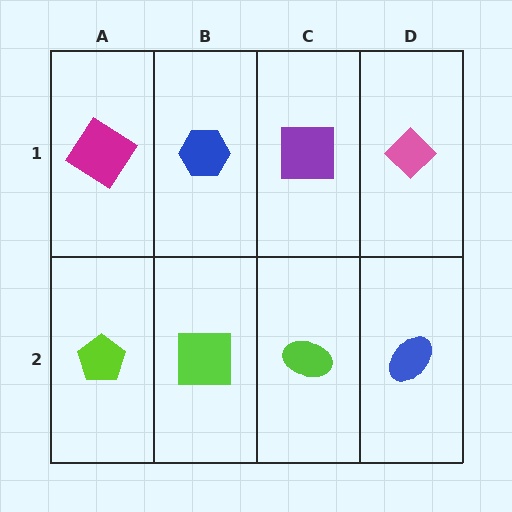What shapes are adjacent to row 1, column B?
A lime square (row 2, column B), a magenta diamond (row 1, column A), a purple square (row 1, column C).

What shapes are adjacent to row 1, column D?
A blue ellipse (row 2, column D), a purple square (row 1, column C).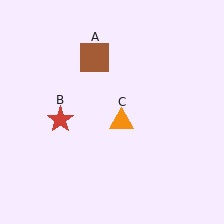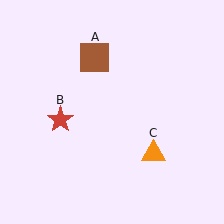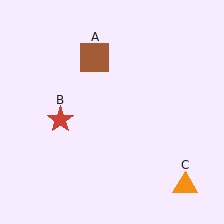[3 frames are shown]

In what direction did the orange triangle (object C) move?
The orange triangle (object C) moved down and to the right.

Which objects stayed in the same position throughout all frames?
Brown square (object A) and red star (object B) remained stationary.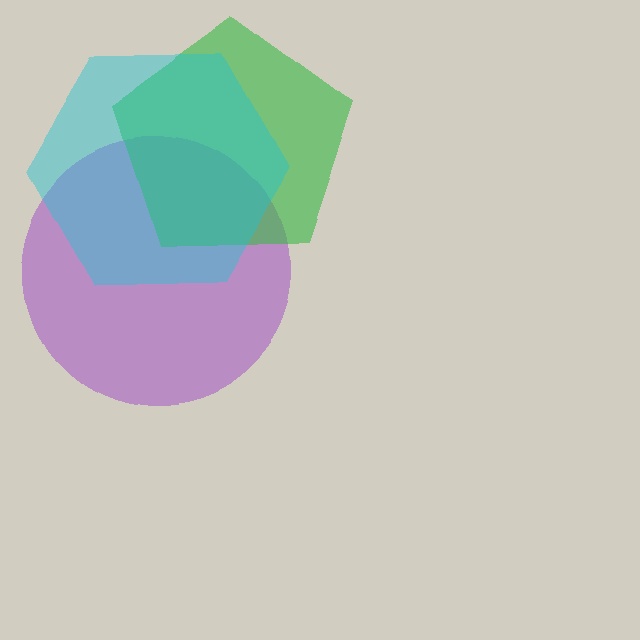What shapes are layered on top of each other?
The layered shapes are: a purple circle, a green pentagon, a cyan hexagon.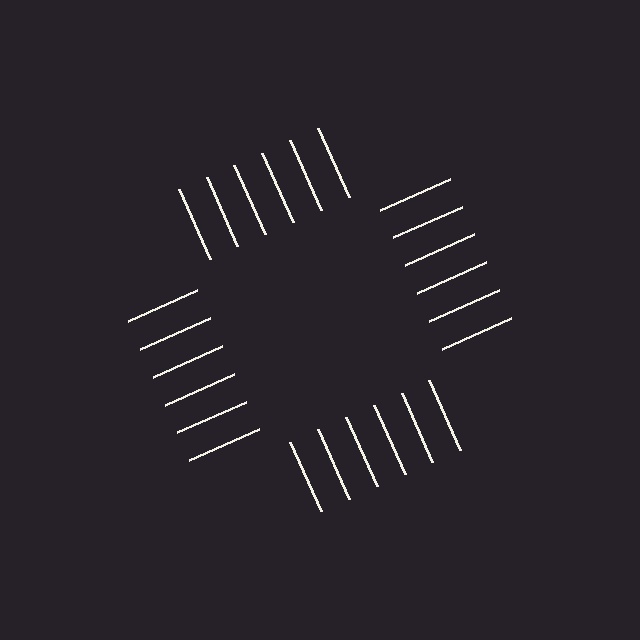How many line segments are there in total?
24 — 6 along each of the 4 edges.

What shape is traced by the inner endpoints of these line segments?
An illusory square — the line segments terminate on its edges but no continuous stroke is drawn.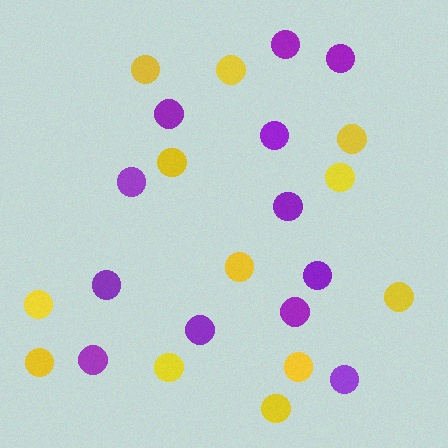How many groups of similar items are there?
There are 2 groups: one group of purple circles (12) and one group of yellow circles (12).